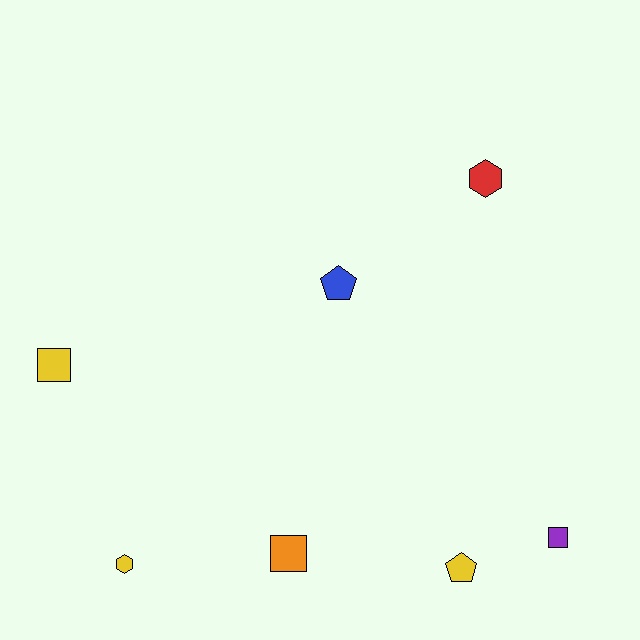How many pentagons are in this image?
There are 2 pentagons.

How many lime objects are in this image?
There are no lime objects.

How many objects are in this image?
There are 7 objects.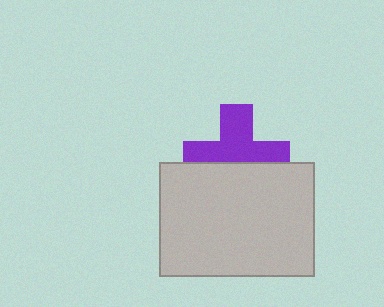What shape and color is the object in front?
The object in front is a light gray rectangle.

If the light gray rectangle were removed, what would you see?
You would see the complete purple cross.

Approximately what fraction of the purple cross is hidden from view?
Roughly 43% of the purple cross is hidden behind the light gray rectangle.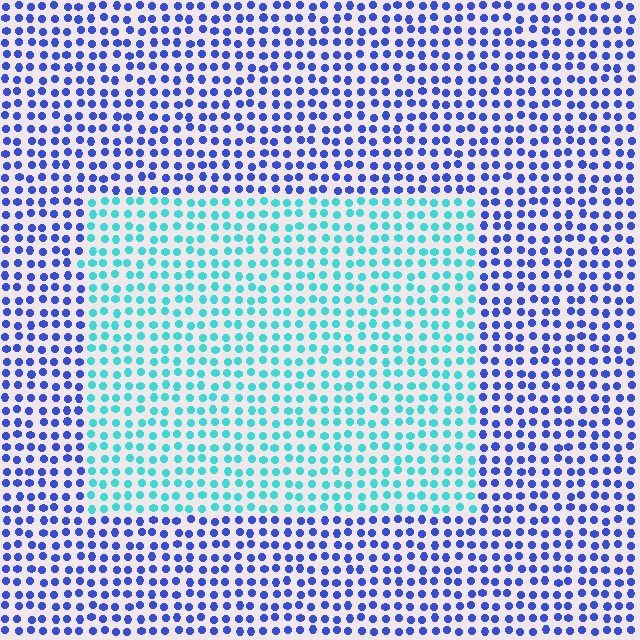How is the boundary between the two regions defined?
The boundary is defined purely by a slight shift in hue (about 54 degrees). Spacing, size, and orientation are identical on both sides.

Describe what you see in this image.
The image is filled with small blue elements in a uniform arrangement. A rectangle-shaped region is visible where the elements are tinted to a slightly different hue, forming a subtle color boundary.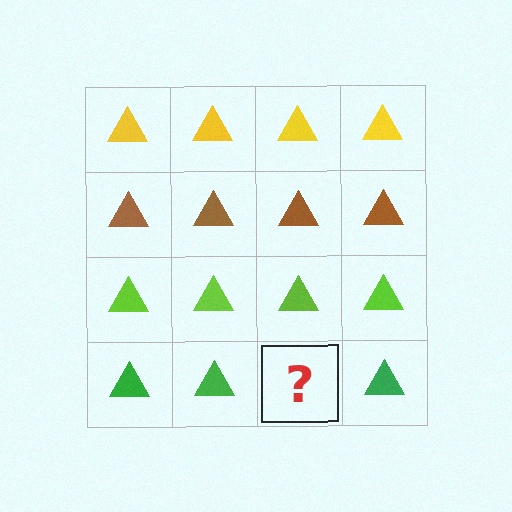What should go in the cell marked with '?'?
The missing cell should contain a green triangle.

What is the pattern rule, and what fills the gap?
The rule is that each row has a consistent color. The gap should be filled with a green triangle.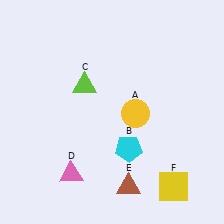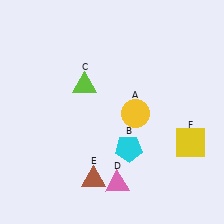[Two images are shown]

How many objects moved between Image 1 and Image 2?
3 objects moved between the two images.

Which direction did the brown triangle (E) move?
The brown triangle (E) moved left.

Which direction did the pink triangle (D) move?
The pink triangle (D) moved right.